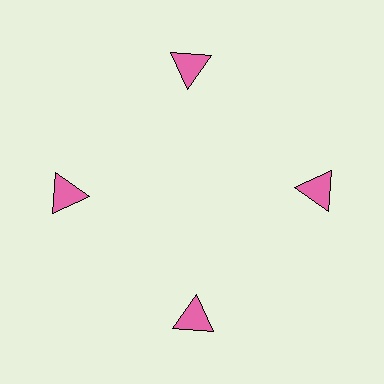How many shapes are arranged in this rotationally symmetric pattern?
There are 4 shapes, arranged in 4 groups of 1.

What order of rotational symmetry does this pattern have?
This pattern has 4-fold rotational symmetry.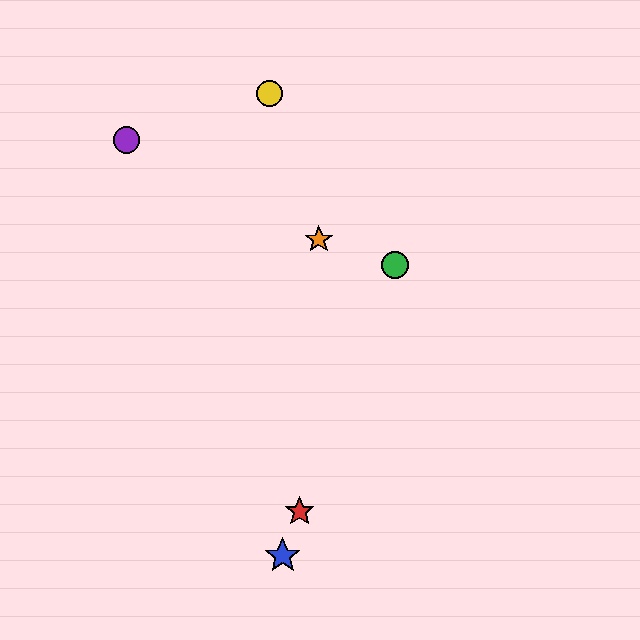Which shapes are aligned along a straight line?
The red star, the blue star, the green circle are aligned along a straight line.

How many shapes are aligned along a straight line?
3 shapes (the red star, the blue star, the green circle) are aligned along a straight line.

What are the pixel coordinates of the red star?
The red star is at (300, 512).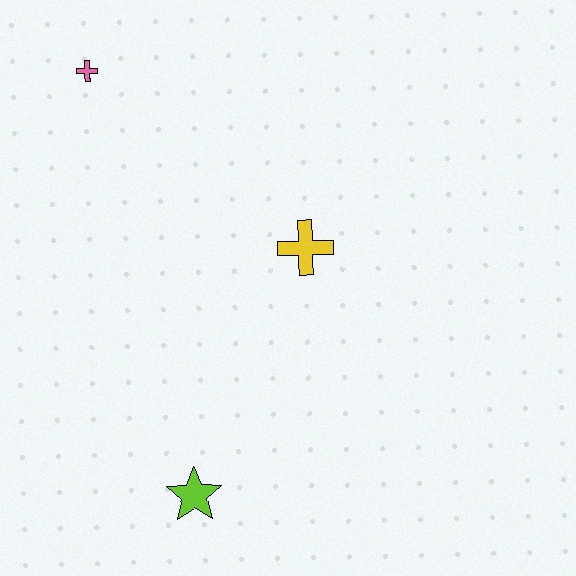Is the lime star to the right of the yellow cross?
No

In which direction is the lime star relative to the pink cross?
The lime star is below the pink cross.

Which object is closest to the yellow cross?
The lime star is closest to the yellow cross.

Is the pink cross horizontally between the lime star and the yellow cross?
No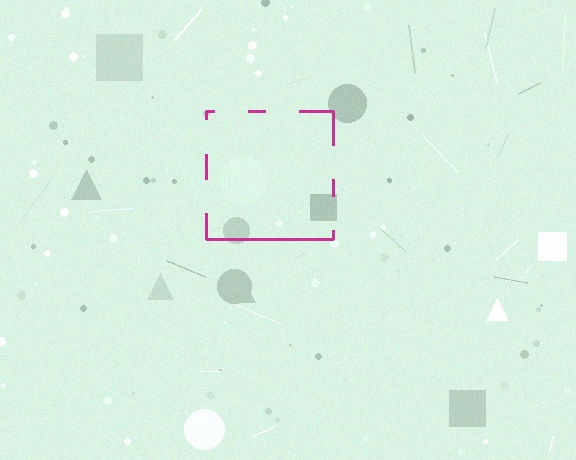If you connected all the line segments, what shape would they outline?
They would outline a square.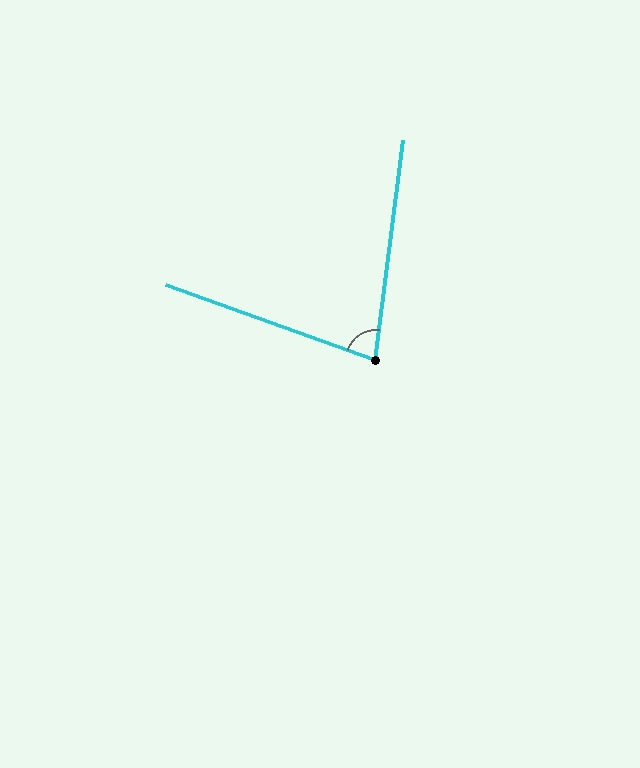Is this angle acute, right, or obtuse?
It is acute.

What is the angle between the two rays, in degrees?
Approximately 77 degrees.